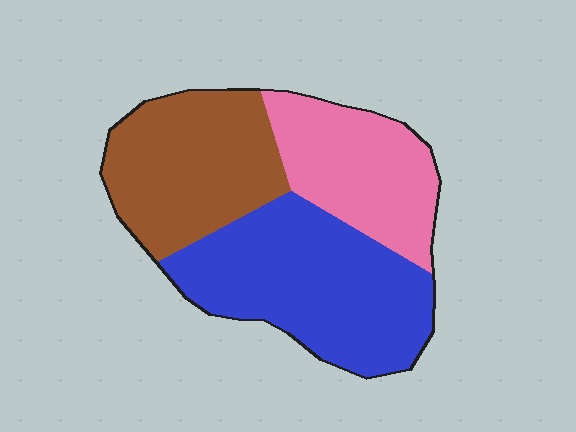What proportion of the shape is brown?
Brown covers roughly 30% of the shape.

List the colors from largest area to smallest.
From largest to smallest: blue, brown, pink.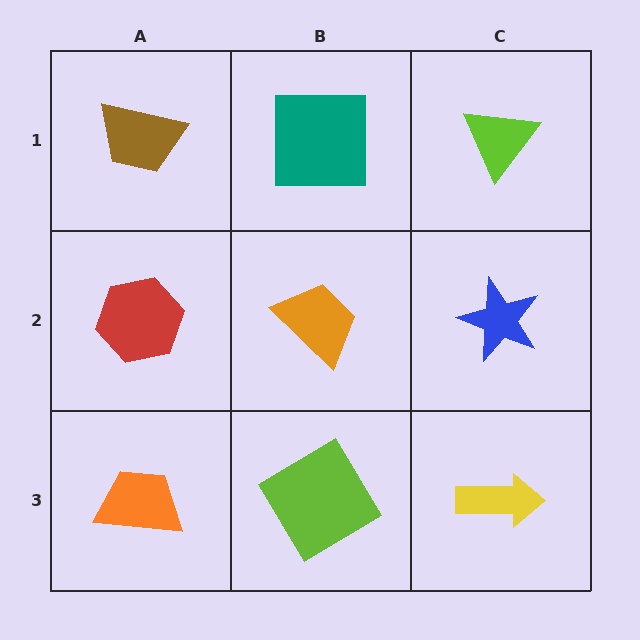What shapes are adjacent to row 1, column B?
An orange trapezoid (row 2, column B), a brown trapezoid (row 1, column A), a lime triangle (row 1, column C).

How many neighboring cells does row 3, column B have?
3.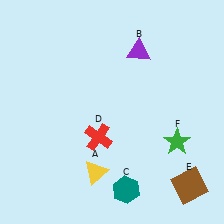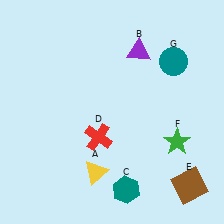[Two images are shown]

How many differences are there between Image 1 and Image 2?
There is 1 difference between the two images.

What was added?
A teal circle (G) was added in Image 2.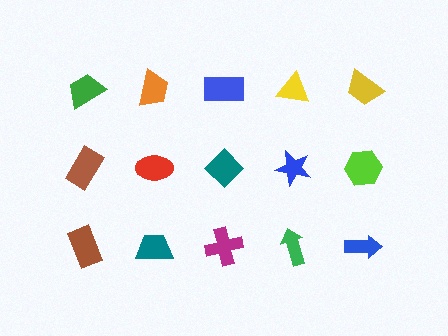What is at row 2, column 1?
A brown rectangle.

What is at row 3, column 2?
A teal trapezoid.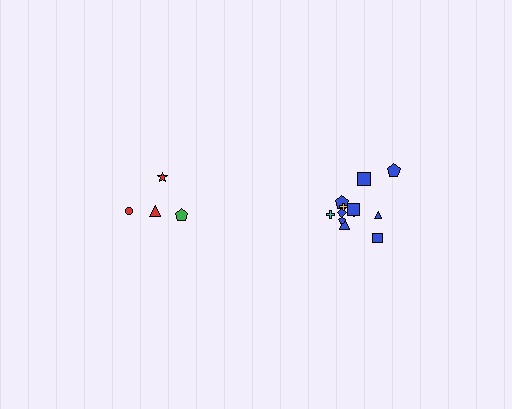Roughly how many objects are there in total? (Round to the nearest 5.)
Roughly 15 objects in total.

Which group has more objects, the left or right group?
The right group.